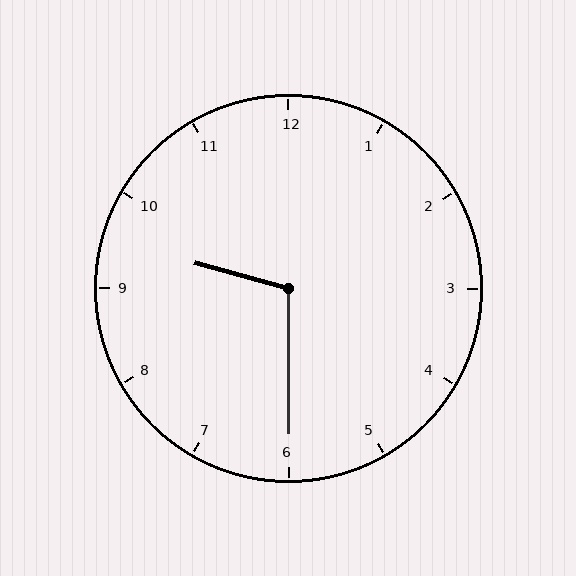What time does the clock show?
9:30.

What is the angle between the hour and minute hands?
Approximately 105 degrees.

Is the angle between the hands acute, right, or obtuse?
It is obtuse.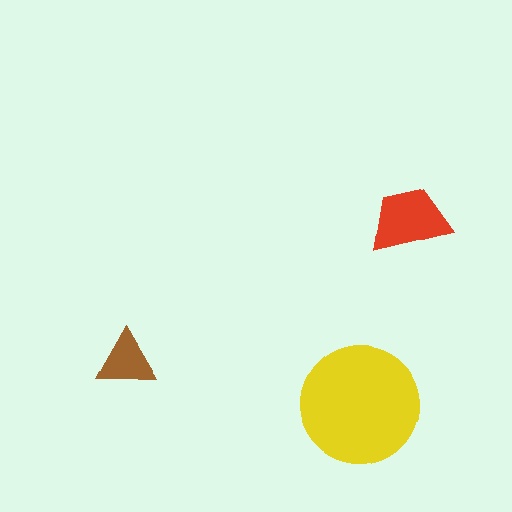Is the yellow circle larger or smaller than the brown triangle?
Larger.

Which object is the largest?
The yellow circle.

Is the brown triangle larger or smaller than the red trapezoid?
Smaller.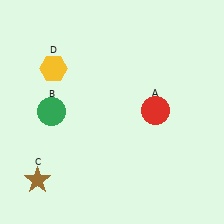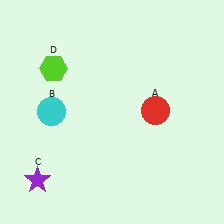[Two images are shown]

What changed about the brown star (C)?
In Image 1, C is brown. In Image 2, it changed to purple.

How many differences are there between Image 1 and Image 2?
There are 3 differences between the two images.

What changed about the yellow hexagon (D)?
In Image 1, D is yellow. In Image 2, it changed to lime.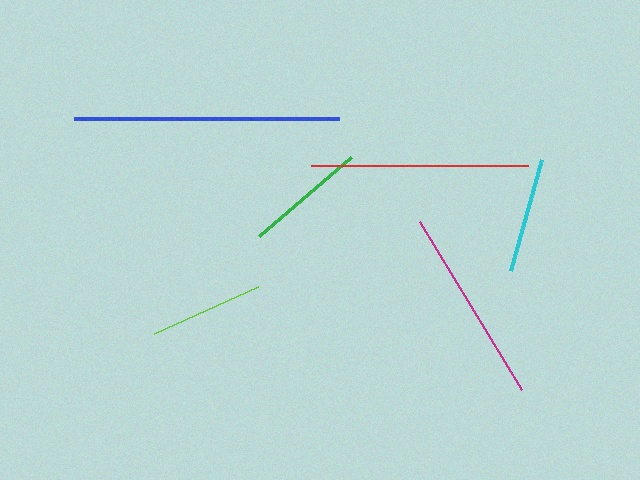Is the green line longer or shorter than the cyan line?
The green line is longer than the cyan line.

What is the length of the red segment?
The red segment is approximately 217 pixels long.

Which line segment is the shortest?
The lime line is the shortest at approximately 114 pixels.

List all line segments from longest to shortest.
From longest to shortest: blue, red, magenta, green, cyan, lime.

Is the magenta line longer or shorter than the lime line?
The magenta line is longer than the lime line.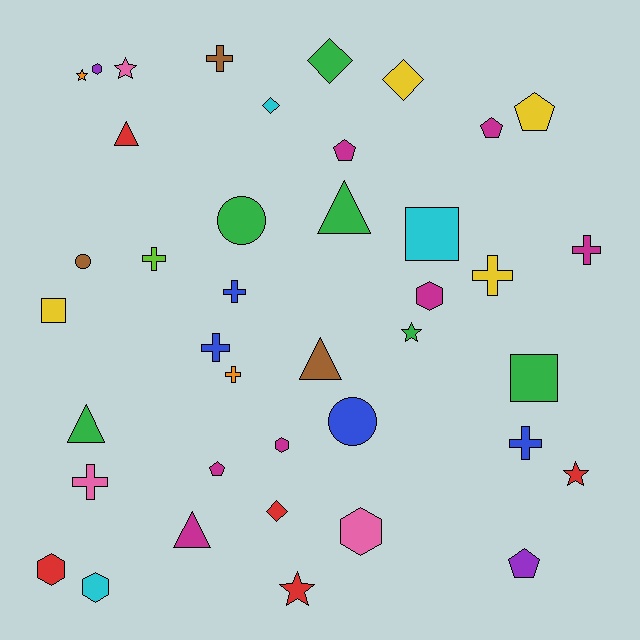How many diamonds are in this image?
There are 4 diamonds.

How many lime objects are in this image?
There is 1 lime object.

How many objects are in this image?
There are 40 objects.